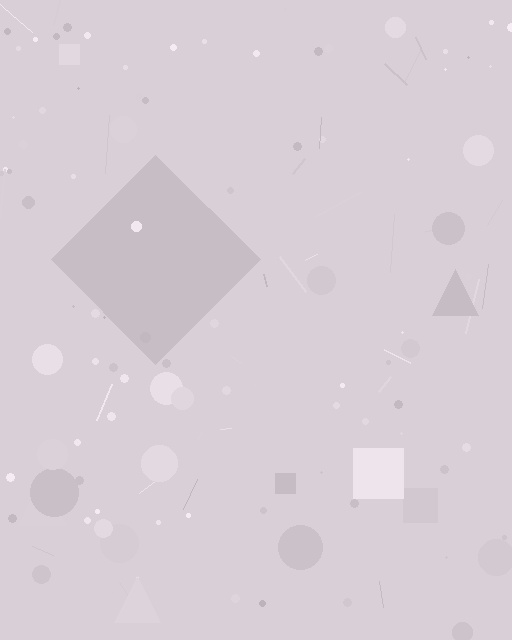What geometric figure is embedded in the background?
A diamond is embedded in the background.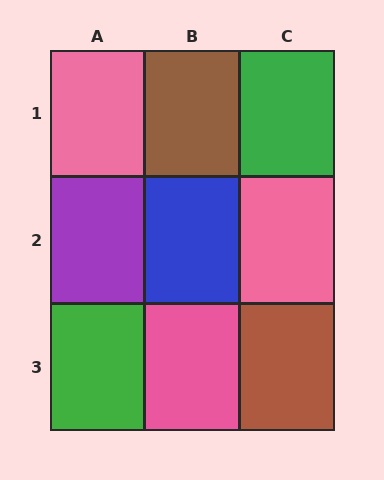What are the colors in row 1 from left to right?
Pink, brown, green.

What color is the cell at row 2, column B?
Blue.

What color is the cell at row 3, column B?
Pink.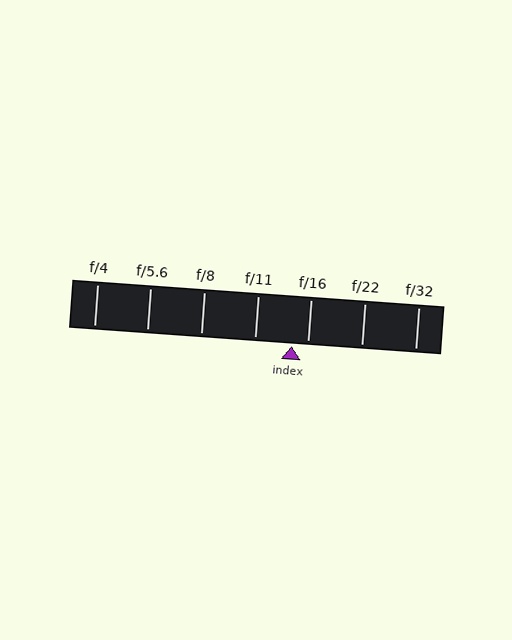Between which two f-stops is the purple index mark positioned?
The index mark is between f/11 and f/16.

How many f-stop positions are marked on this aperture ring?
There are 7 f-stop positions marked.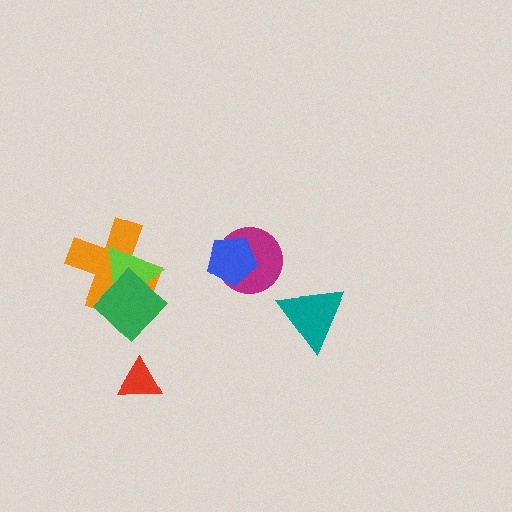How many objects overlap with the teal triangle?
0 objects overlap with the teal triangle.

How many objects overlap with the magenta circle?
1 object overlaps with the magenta circle.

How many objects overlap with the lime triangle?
2 objects overlap with the lime triangle.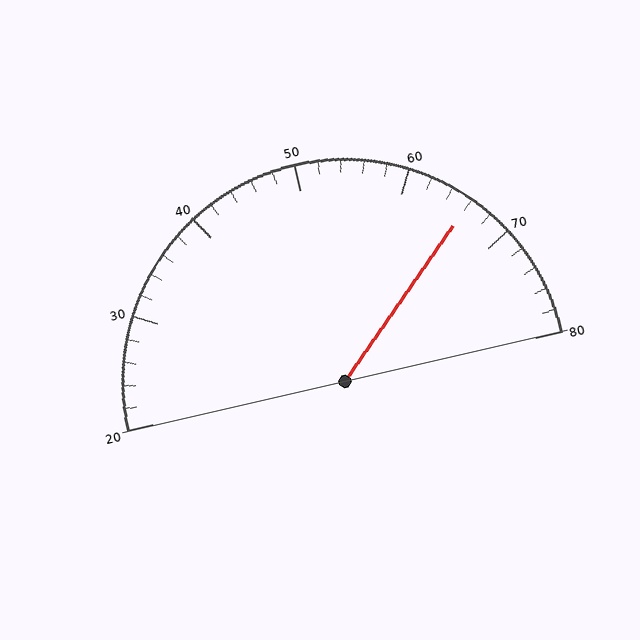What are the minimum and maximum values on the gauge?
The gauge ranges from 20 to 80.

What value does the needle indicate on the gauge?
The needle indicates approximately 66.